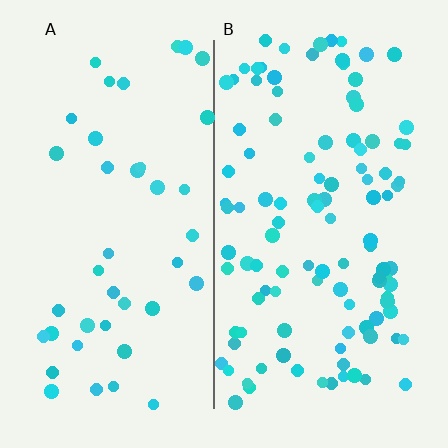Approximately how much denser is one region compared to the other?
Approximately 2.6× — region B over region A.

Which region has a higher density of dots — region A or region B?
B (the right).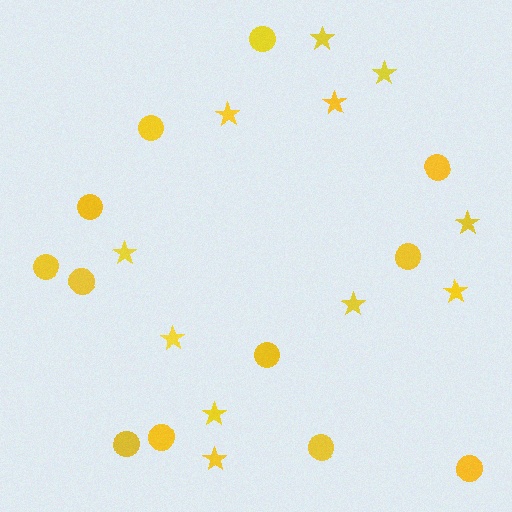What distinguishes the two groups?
There are 2 groups: one group of stars (11) and one group of circles (12).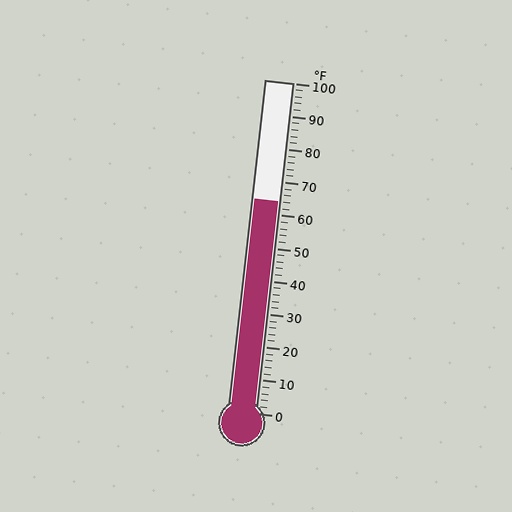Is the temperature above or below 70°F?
The temperature is below 70°F.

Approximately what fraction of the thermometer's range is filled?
The thermometer is filled to approximately 65% of its range.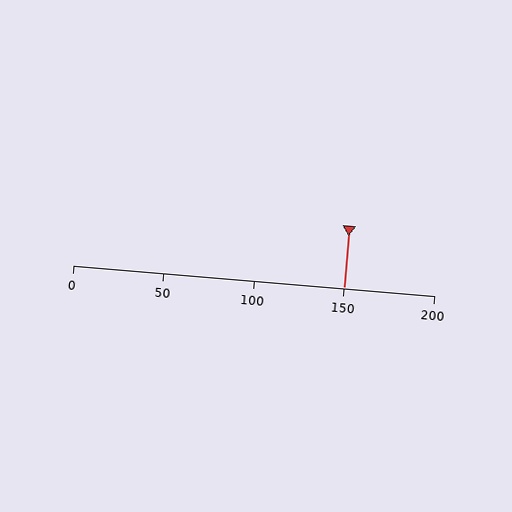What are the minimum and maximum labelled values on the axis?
The axis runs from 0 to 200.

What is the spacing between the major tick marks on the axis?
The major ticks are spaced 50 apart.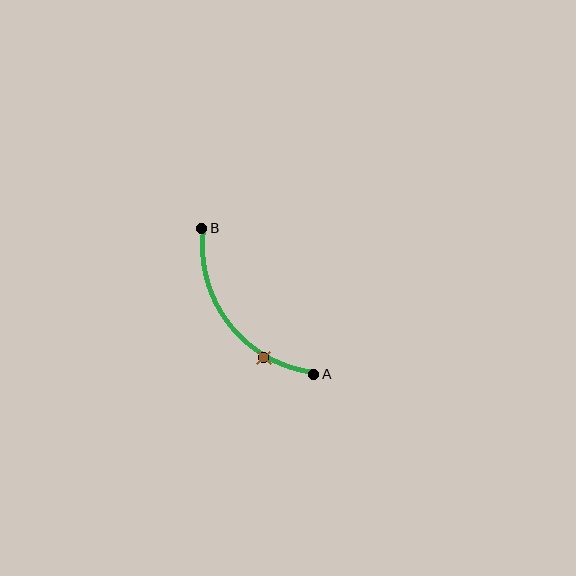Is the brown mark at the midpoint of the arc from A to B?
No. The brown mark lies on the arc but is closer to endpoint A. The arc midpoint would be at the point on the curve equidistant along the arc from both A and B.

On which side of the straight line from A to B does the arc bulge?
The arc bulges below and to the left of the straight line connecting A and B.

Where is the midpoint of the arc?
The arc midpoint is the point on the curve farthest from the straight line joining A and B. It sits below and to the left of that line.